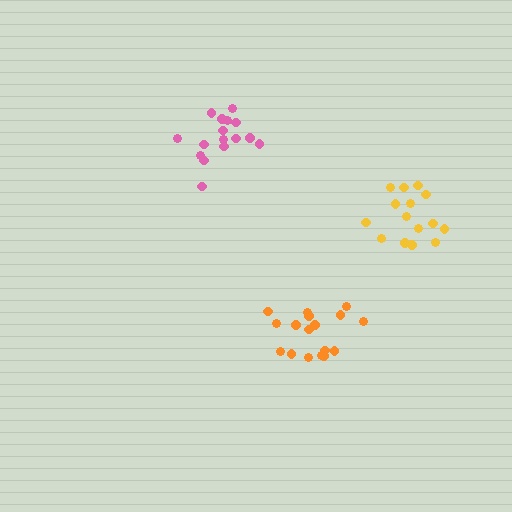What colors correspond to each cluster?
The clusters are colored: pink, orange, yellow.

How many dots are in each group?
Group 1: 16 dots, Group 2: 17 dots, Group 3: 15 dots (48 total).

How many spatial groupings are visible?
There are 3 spatial groupings.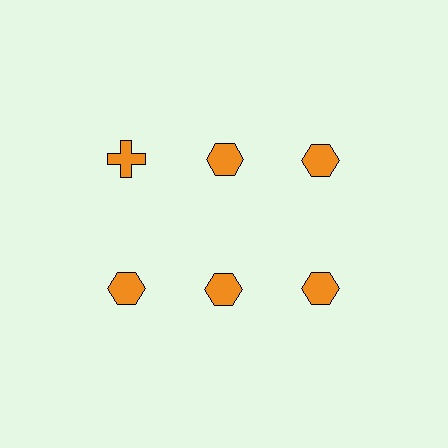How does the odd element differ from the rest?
It has a different shape: cross instead of hexagon.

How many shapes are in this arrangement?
There are 6 shapes arranged in a grid pattern.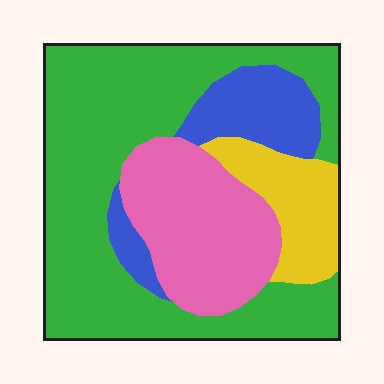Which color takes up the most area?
Green, at roughly 50%.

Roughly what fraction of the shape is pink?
Pink takes up about one fifth (1/5) of the shape.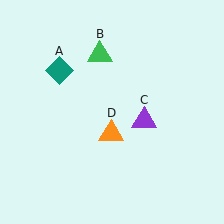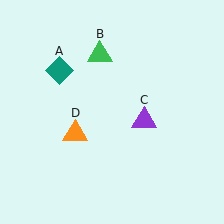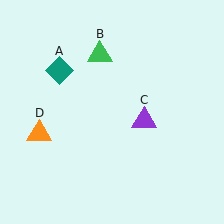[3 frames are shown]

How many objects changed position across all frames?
1 object changed position: orange triangle (object D).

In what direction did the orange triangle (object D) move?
The orange triangle (object D) moved left.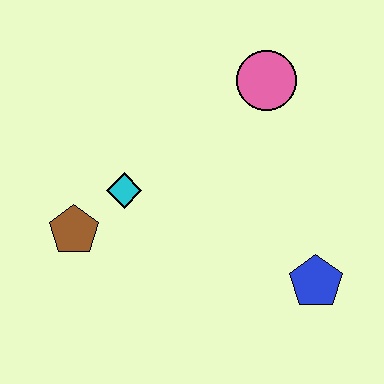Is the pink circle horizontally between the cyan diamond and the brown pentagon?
No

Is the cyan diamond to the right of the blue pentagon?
No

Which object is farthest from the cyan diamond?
The blue pentagon is farthest from the cyan diamond.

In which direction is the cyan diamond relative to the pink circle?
The cyan diamond is to the left of the pink circle.